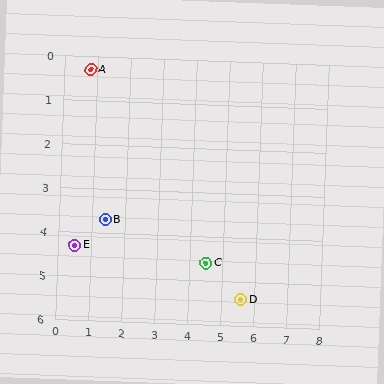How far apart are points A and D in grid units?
Points A and D are about 7.0 grid units apart.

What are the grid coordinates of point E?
Point E is at approximately (0.5, 4.3).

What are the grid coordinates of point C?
Point C is at approximately (4.5, 4.6).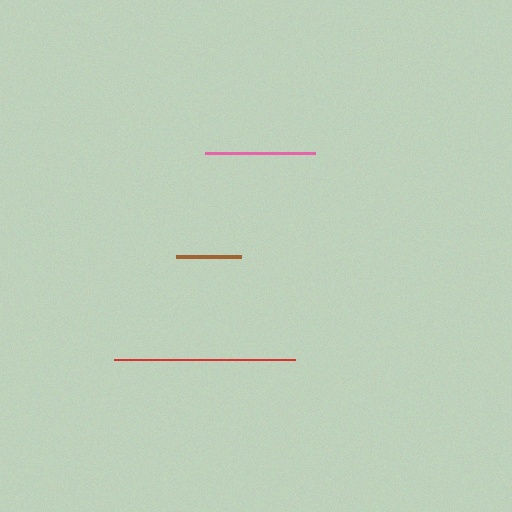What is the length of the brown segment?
The brown segment is approximately 64 pixels long.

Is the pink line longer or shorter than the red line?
The red line is longer than the pink line.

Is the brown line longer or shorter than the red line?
The red line is longer than the brown line.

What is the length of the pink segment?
The pink segment is approximately 110 pixels long.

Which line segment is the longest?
The red line is the longest at approximately 182 pixels.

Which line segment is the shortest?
The brown line is the shortest at approximately 64 pixels.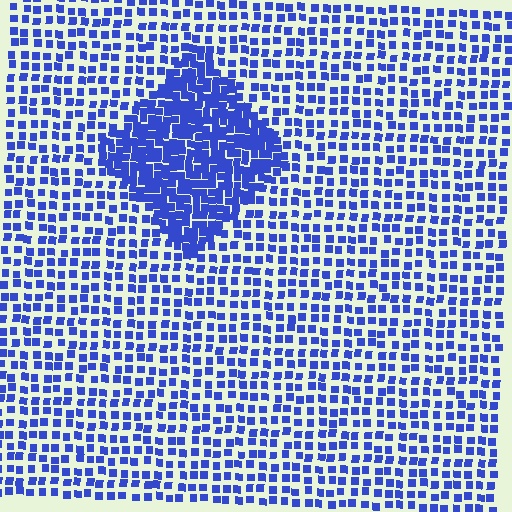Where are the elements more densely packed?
The elements are more densely packed inside the diamond boundary.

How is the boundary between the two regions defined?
The boundary is defined by a change in element density (approximately 2.1x ratio). All elements are the same color, size, and shape.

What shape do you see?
I see a diamond.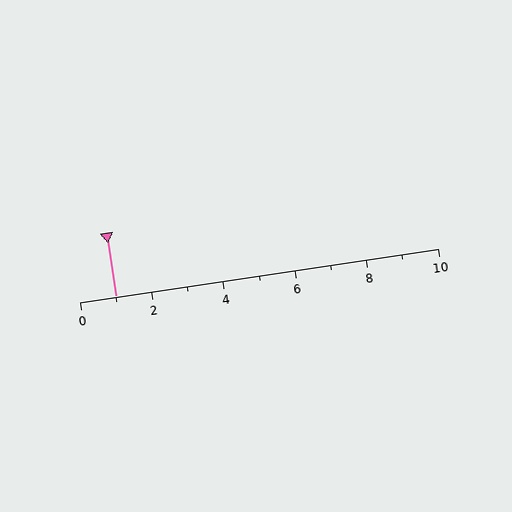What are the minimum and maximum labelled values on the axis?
The axis runs from 0 to 10.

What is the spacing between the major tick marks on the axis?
The major ticks are spaced 2 apart.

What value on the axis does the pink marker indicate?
The marker indicates approximately 1.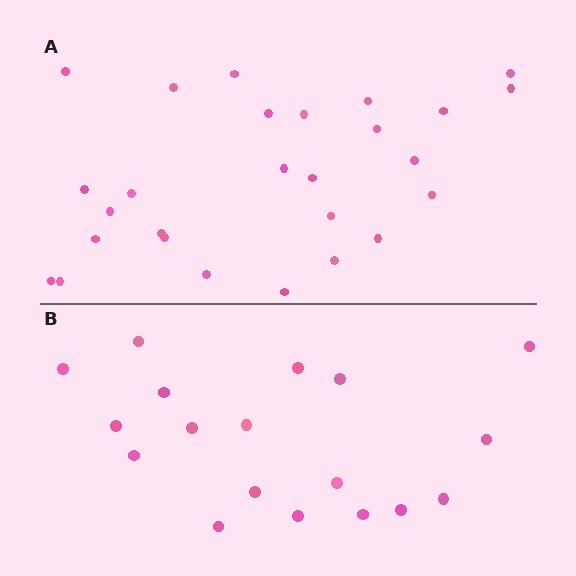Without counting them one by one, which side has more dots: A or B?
Region A (the top region) has more dots.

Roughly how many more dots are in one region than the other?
Region A has roughly 8 or so more dots than region B.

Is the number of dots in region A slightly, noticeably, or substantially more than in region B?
Region A has substantially more. The ratio is roughly 1.5 to 1.